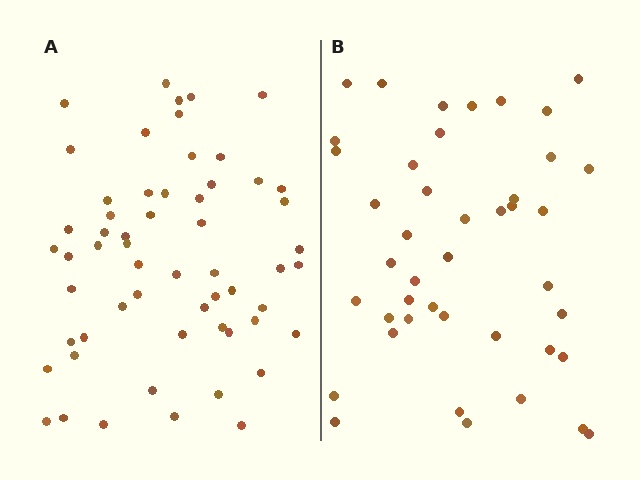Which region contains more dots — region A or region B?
Region A (the left region) has more dots.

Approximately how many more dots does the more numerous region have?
Region A has approximately 15 more dots than region B.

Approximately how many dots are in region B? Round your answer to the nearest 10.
About 40 dots. (The exact count is 43, which rounds to 40.)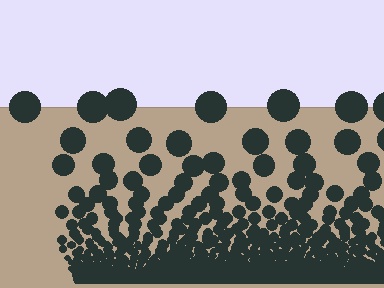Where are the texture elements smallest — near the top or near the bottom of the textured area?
Near the bottom.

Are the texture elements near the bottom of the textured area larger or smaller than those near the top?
Smaller. The gradient is inverted — elements near the bottom are smaller and denser.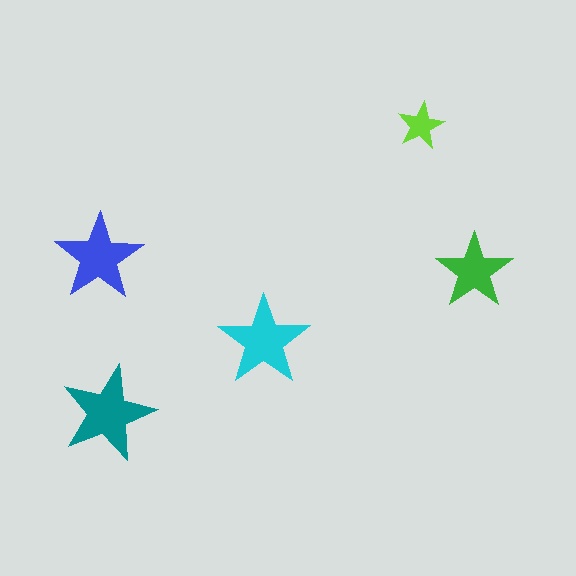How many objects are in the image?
There are 5 objects in the image.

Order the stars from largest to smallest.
the teal one, the cyan one, the blue one, the green one, the lime one.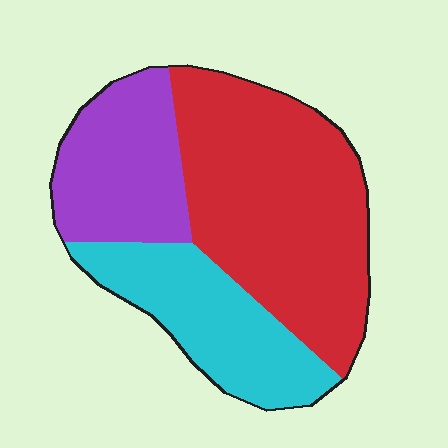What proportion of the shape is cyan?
Cyan covers 26% of the shape.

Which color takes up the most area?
Red, at roughly 50%.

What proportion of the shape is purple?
Purple takes up about one quarter (1/4) of the shape.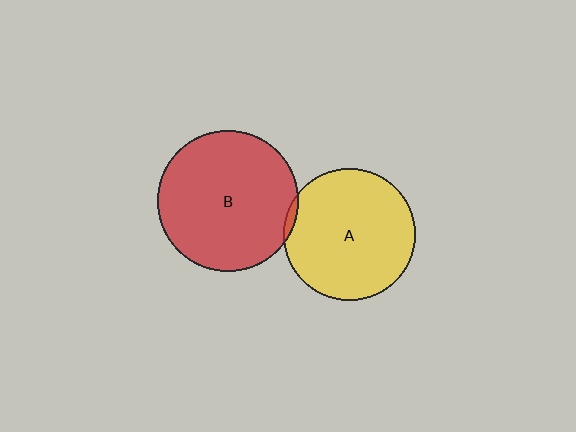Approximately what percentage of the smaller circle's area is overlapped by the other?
Approximately 5%.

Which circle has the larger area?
Circle B (red).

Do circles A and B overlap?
Yes.